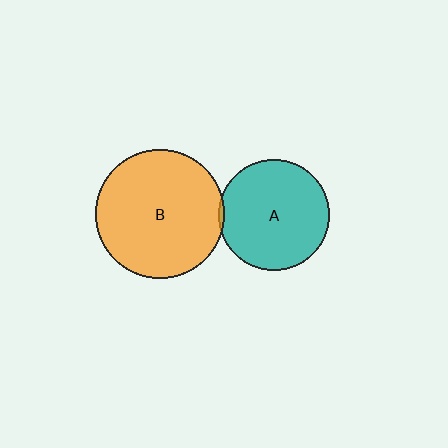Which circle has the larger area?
Circle B (orange).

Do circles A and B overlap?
Yes.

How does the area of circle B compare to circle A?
Approximately 1.4 times.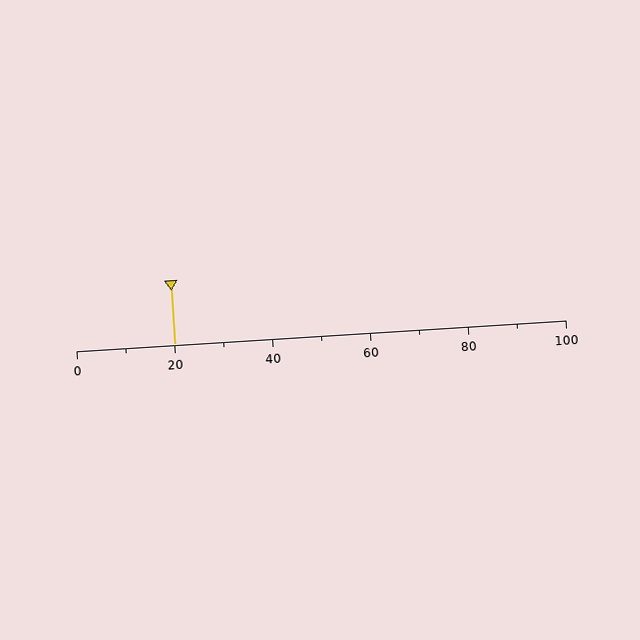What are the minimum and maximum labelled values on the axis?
The axis runs from 0 to 100.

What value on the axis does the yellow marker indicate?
The marker indicates approximately 20.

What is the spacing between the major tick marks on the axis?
The major ticks are spaced 20 apart.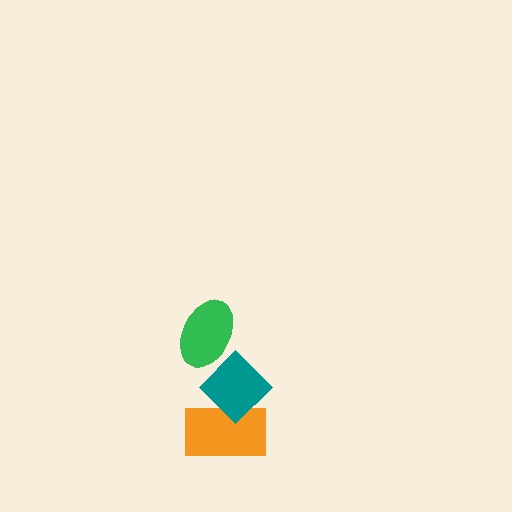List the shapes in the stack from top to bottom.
From top to bottom: the green ellipse, the teal diamond, the orange rectangle.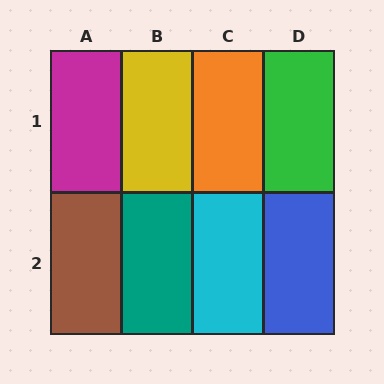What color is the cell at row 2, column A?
Brown.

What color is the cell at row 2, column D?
Blue.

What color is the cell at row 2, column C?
Cyan.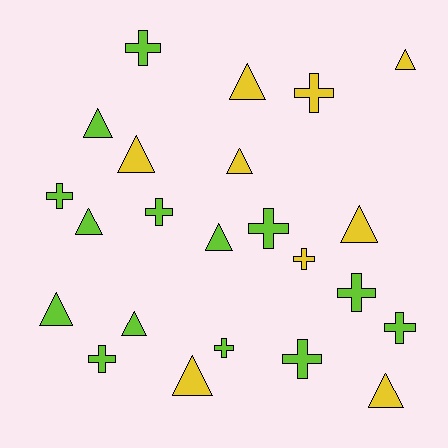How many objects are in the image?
There are 23 objects.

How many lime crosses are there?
There are 9 lime crosses.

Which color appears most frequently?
Lime, with 14 objects.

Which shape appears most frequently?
Triangle, with 12 objects.